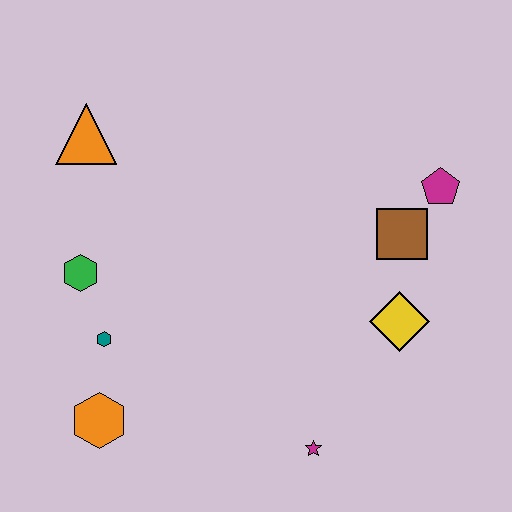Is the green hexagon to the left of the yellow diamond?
Yes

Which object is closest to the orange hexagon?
The teal hexagon is closest to the orange hexagon.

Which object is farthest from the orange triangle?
The magenta star is farthest from the orange triangle.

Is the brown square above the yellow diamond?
Yes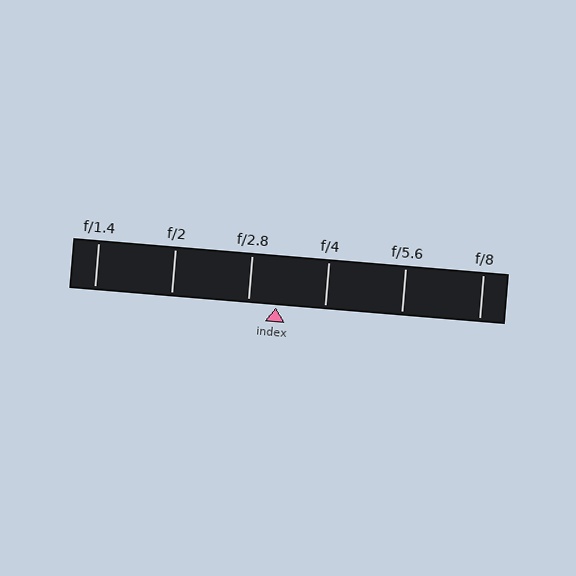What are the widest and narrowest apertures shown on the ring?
The widest aperture shown is f/1.4 and the narrowest is f/8.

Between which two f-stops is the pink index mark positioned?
The index mark is between f/2.8 and f/4.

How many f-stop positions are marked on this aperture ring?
There are 6 f-stop positions marked.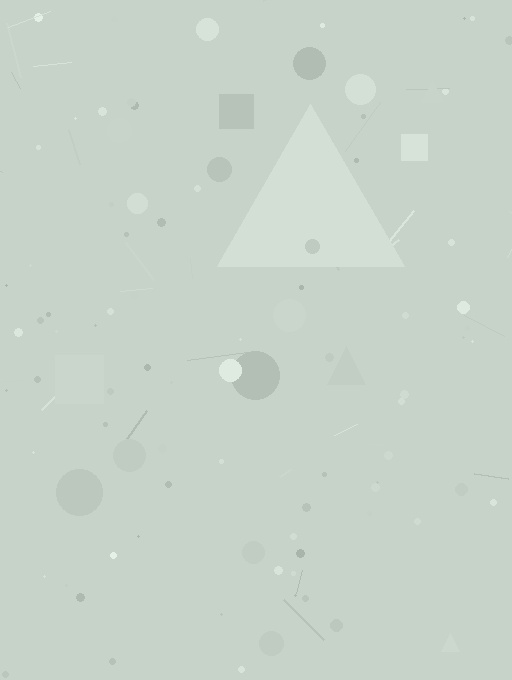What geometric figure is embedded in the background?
A triangle is embedded in the background.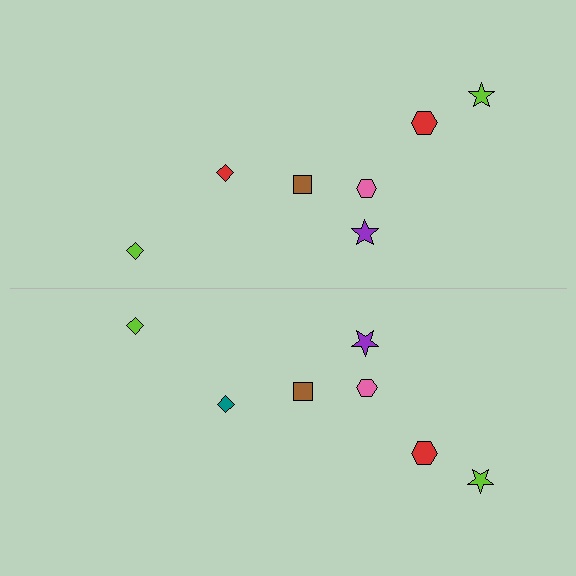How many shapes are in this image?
There are 14 shapes in this image.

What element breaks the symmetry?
The teal diamond on the bottom side breaks the symmetry — its mirror counterpart is red.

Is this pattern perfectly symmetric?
No, the pattern is not perfectly symmetric. The teal diamond on the bottom side breaks the symmetry — its mirror counterpart is red.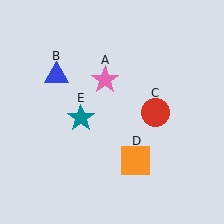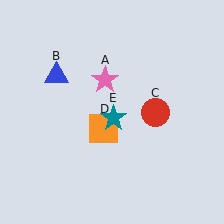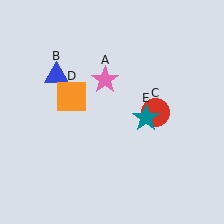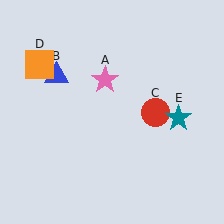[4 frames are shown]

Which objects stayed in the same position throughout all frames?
Pink star (object A) and blue triangle (object B) and red circle (object C) remained stationary.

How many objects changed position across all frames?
2 objects changed position: orange square (object D), teal star (object E).